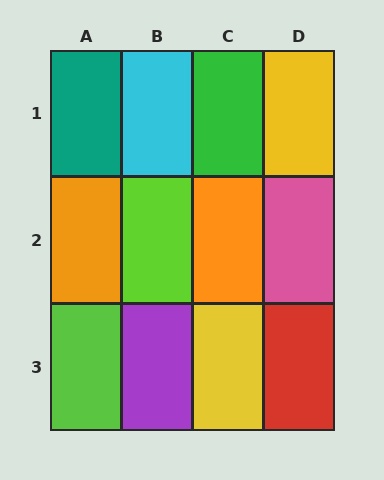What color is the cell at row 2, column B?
Lime.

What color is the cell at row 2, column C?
Orange.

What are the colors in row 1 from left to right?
Teal, cyan, green, yellow.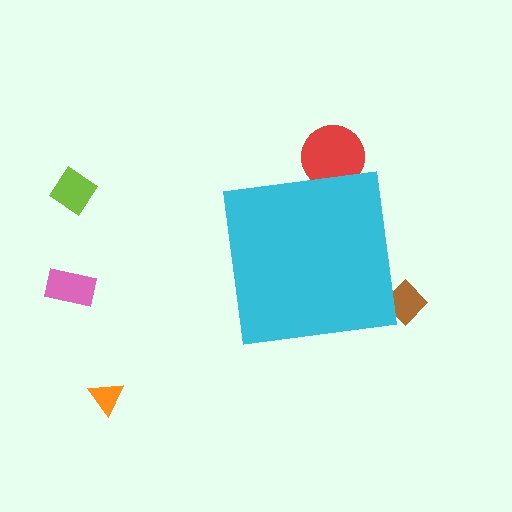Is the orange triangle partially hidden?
No, the orange triangle is fully visible.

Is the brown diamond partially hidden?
Yes, the brown diamond is partially hidden behind the cyan square.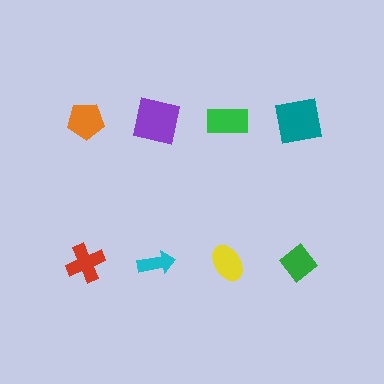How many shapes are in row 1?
4 shapes.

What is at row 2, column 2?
A cyan arrow.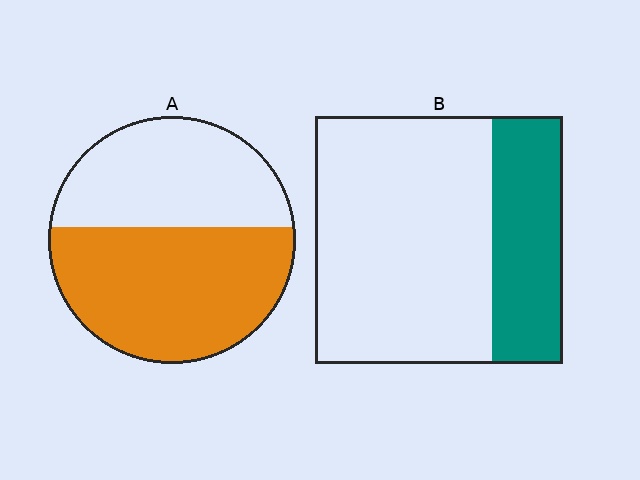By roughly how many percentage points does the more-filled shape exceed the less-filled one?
By roughly 30 percentage points (A over B).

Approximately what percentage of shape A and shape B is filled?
A is approximately 55% and B is approximately 30%.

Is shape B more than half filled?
No.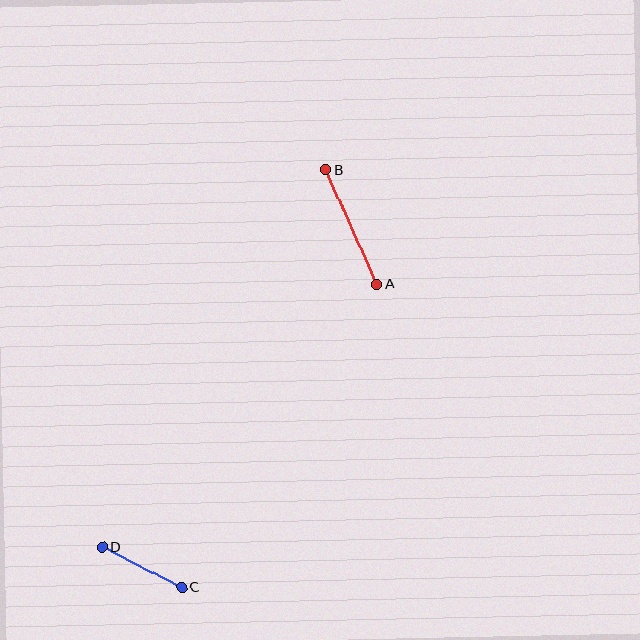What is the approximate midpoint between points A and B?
The midpoint is at approximately (352, 227) pixels.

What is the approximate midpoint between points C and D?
The midpoint is at approximately (142, 567) pixels.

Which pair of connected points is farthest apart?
Points A and B are farthest apart.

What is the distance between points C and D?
The distance is approximately 89 pixels.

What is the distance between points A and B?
The distance is approximately 126 pixels.